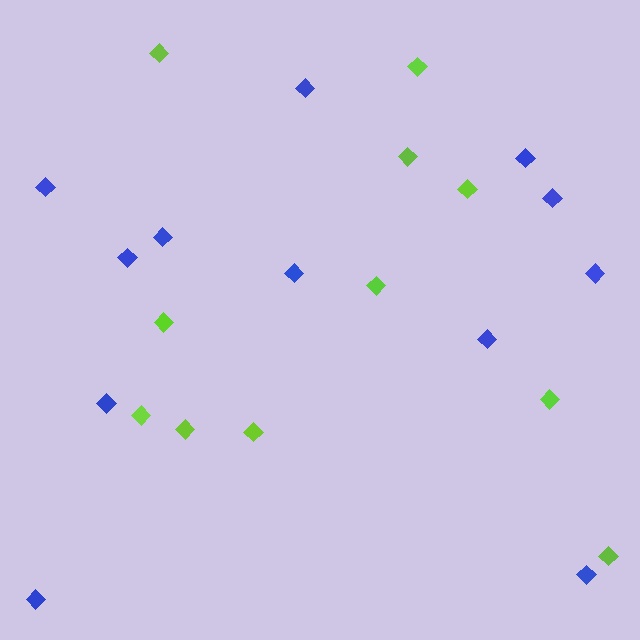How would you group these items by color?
There are 2 groups: one group of blue diamonds (12) and one group of lime diamonds (11).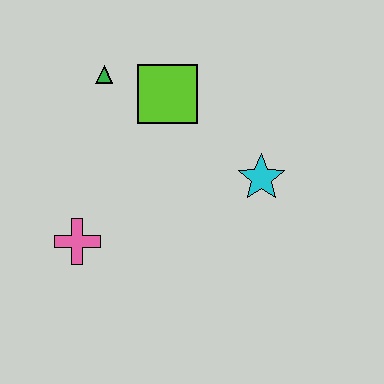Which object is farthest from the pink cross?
The cyan star is farthest from the pink cross.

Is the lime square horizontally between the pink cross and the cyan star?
Yes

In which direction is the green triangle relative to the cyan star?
The green triangle is to the left of the cyan star.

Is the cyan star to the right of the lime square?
Yes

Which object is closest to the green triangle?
The lime square is closest to the green triangle.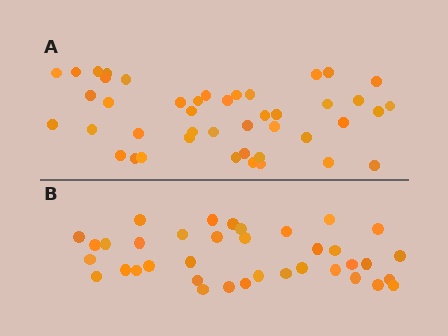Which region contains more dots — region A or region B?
Region A (the top region) has more dots.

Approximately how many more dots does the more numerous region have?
Region A has roughly 8 or so more dots than region B.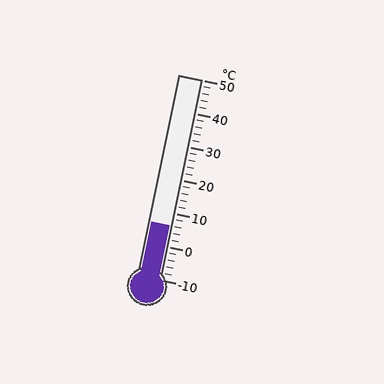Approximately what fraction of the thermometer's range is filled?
The thermometer is filled to approximately 25% of its range.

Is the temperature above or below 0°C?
The temperature is above 0°C.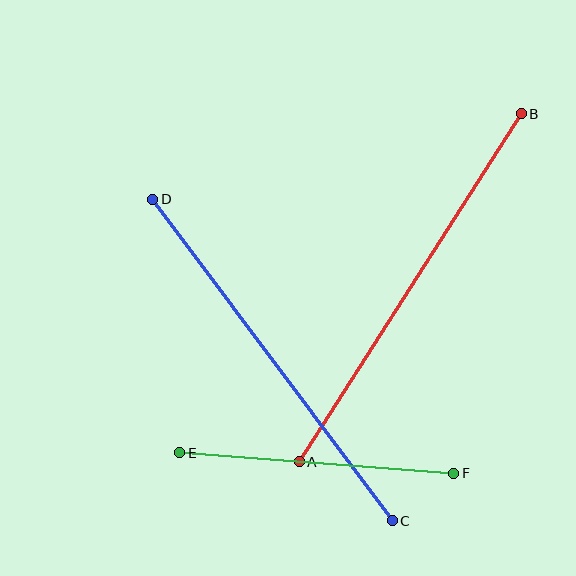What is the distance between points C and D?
The distance is approximately 401 pixels.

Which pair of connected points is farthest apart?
Points A and B are farthest apart.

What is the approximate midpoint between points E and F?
The midpoint is at approximately (317, 463) pixels.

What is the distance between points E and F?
The distance is approximately 275 pixels.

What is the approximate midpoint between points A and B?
The midpoint is at approximately (410, 288) pixels.